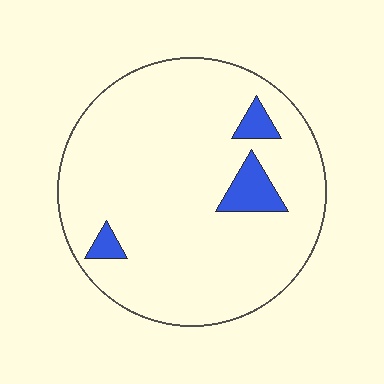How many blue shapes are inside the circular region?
3.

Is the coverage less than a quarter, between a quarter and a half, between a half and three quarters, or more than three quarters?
Less than a quarter.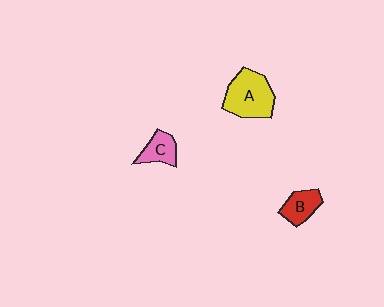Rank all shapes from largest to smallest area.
From largest to smallest: A (yellow), B (red), C (pink).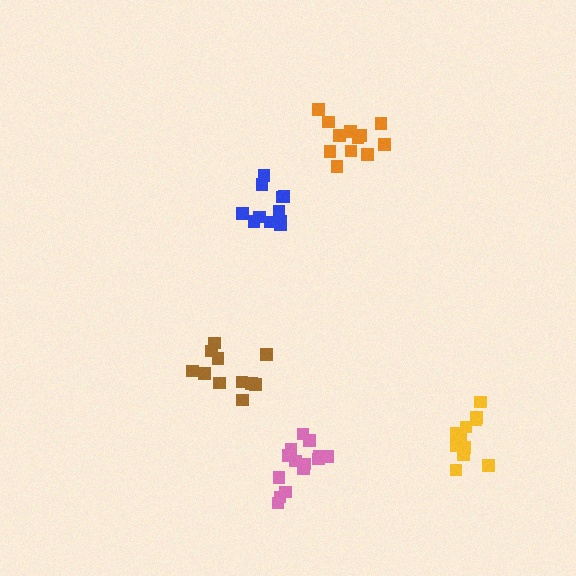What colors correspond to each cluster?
The clusters are colored: brown, orange, blue, pink, yellow.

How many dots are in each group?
Group 1: 11 dots, Group 2: 12 dots, Group 3: 11 dots, Group 4: 14 dots, Group 5: 12 dots (60 total).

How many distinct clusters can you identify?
There are 5 distinct clusters.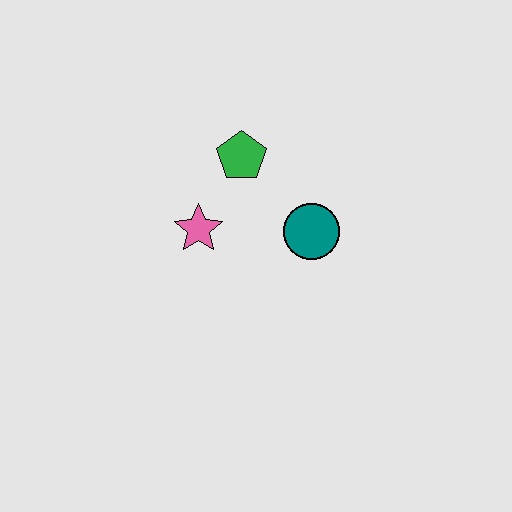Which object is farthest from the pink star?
The teal circle is farthest from the pink star.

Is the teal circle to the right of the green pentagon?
Yes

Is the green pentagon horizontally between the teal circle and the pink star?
Yes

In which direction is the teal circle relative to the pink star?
The teal circle is to the right of the pink star.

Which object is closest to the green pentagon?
The pink star is closest to the green pentagon.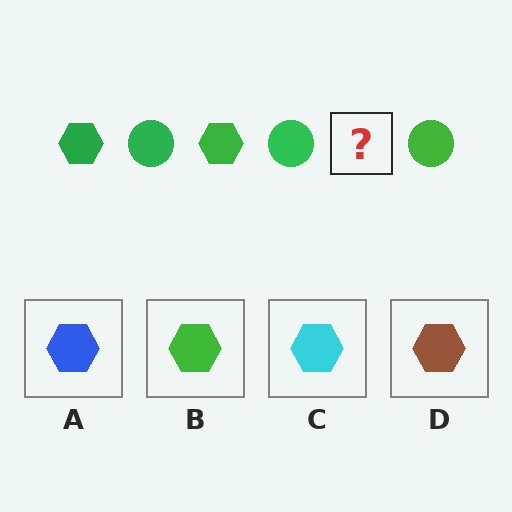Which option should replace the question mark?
Option B.